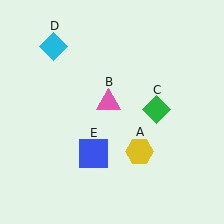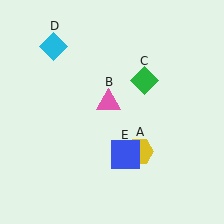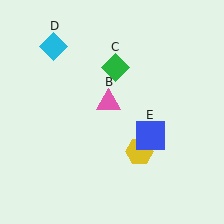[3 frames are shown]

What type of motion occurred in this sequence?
The green diamond (object C), blue square (object E) rotated counterclockwise around the center of the scene.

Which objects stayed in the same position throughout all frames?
Yellow hexagon (object A) and pink triangle (object B) and cyan diamond (object D) remained stationary.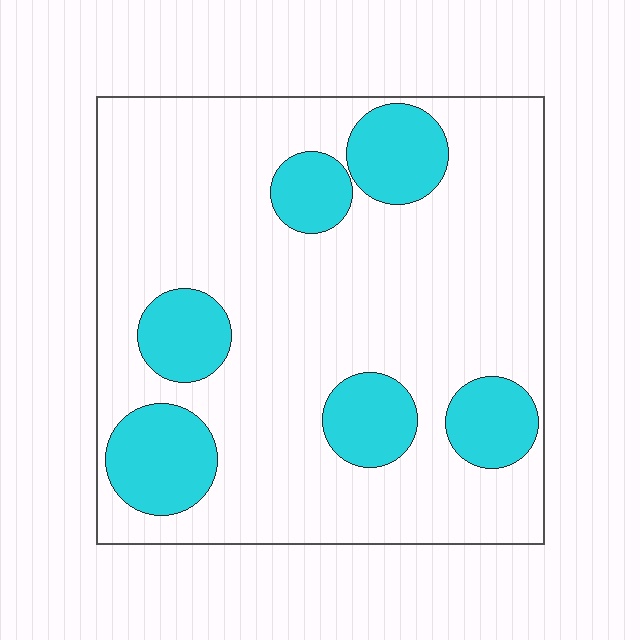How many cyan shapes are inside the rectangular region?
6.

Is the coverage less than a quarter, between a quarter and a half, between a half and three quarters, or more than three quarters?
Less than a quarter.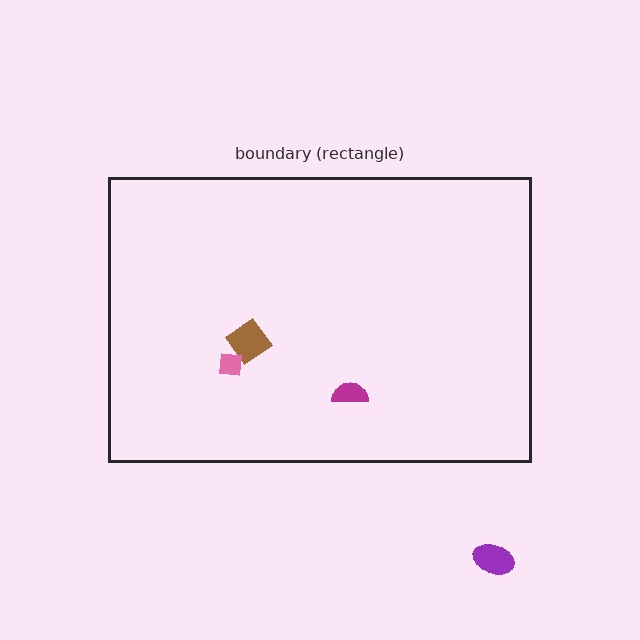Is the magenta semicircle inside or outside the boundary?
Inside.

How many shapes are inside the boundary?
3 inside, 1 outside.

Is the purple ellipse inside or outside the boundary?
Outside.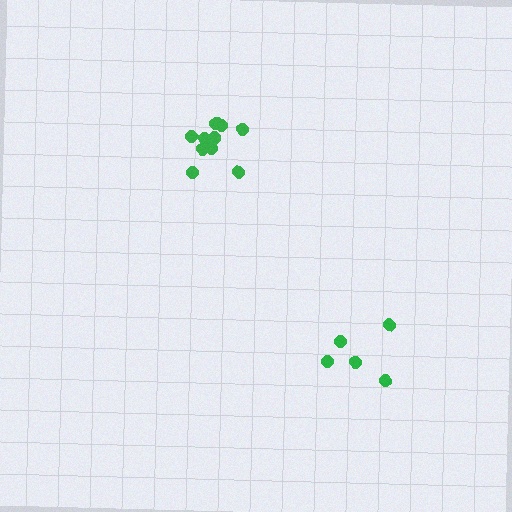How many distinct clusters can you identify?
There are 2 distinct clusters.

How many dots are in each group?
Group 1: 5 dots, Group 2: 10 dots (15 total).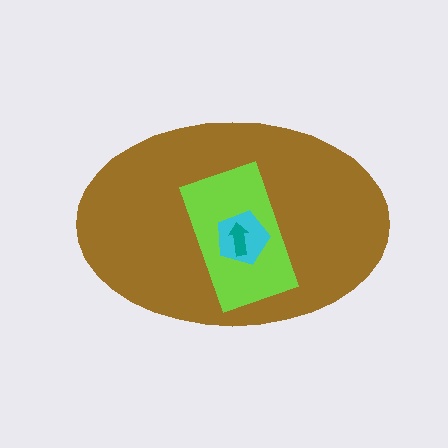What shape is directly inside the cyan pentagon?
The teal arrow.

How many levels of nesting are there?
4.